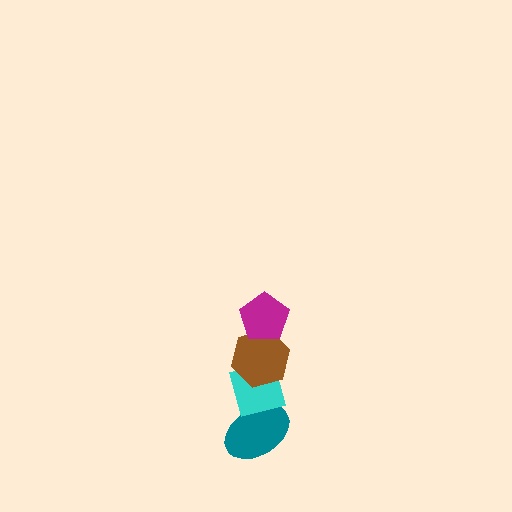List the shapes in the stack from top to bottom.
From top to bottom: the magenta pentagon, the brown hexagon, the cyan diamond, the teal ellipse.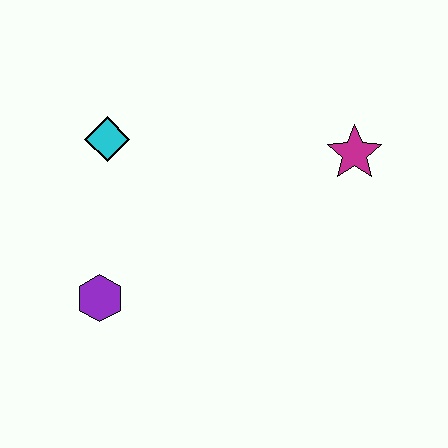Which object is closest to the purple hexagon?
The cyan diamond is closest to the purple hexagon.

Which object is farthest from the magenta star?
The purple hexagon is farthest from the magenta star.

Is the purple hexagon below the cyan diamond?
Yes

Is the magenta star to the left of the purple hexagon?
No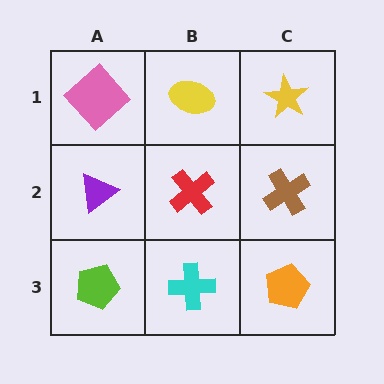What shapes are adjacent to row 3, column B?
A red cross (row 2, column B), a lime pentagon (row 3, column A), an orange pentagon (row 3, column C).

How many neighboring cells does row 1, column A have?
2.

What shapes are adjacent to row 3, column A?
A purple triangle (row 2, column A), a cyan cross (row 3, column B).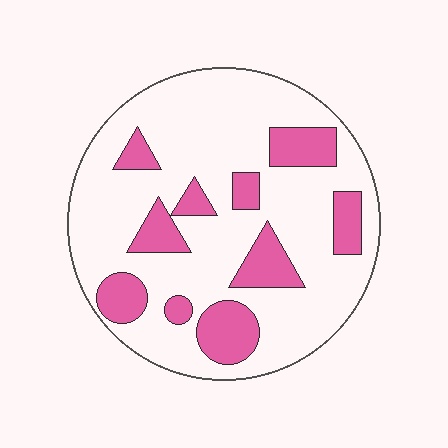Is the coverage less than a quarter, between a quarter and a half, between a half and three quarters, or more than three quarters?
Less than a quarter.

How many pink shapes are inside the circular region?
10.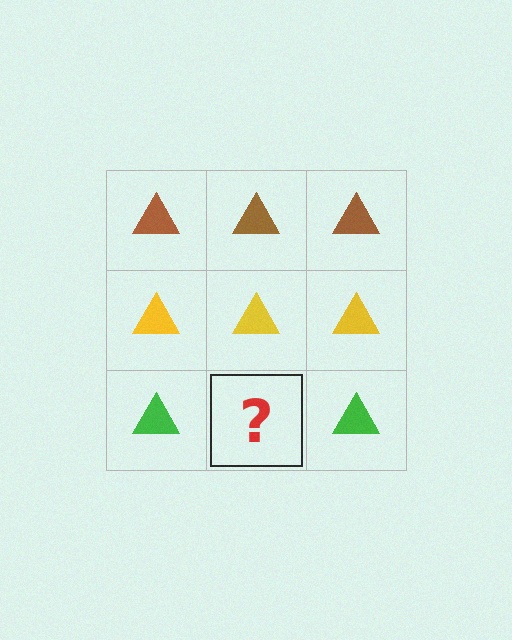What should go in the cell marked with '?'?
The missing cell should contain a green triangle.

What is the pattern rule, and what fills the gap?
The rule is that each row has a consistent color. The gap should be filled with a green triangle.